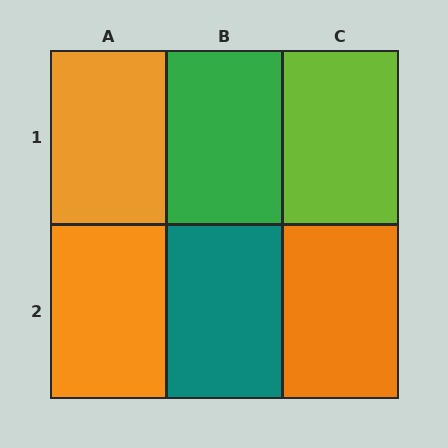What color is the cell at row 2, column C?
Orange.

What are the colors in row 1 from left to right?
Orange, green, lime.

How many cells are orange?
3 cells are orange.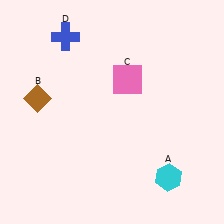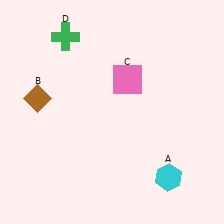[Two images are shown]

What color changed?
The cross (D) changed from blue in Image 1 to green in Image 2.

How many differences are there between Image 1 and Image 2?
There is 1 difference between the two images.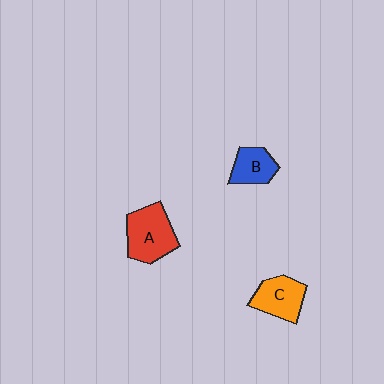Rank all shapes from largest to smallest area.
From largest to smallest: A (red), C (orange), B (blue).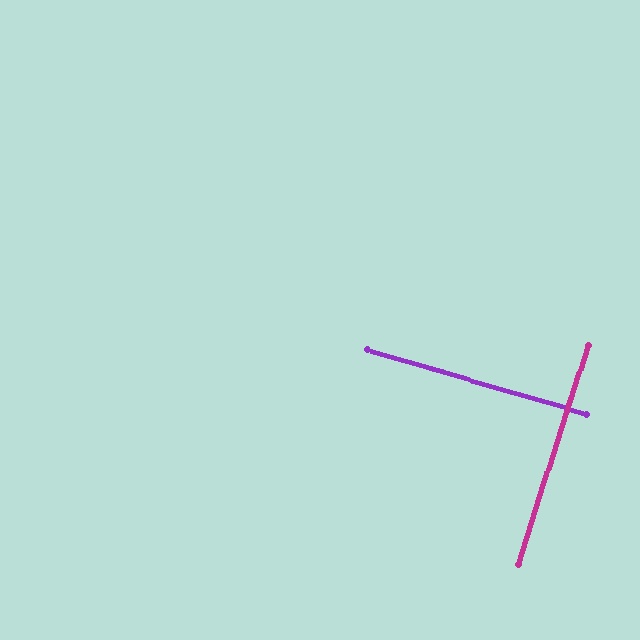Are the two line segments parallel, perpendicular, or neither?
Perpendicular — they meet at approximately 89°.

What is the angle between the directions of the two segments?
Approximately 89 degrees.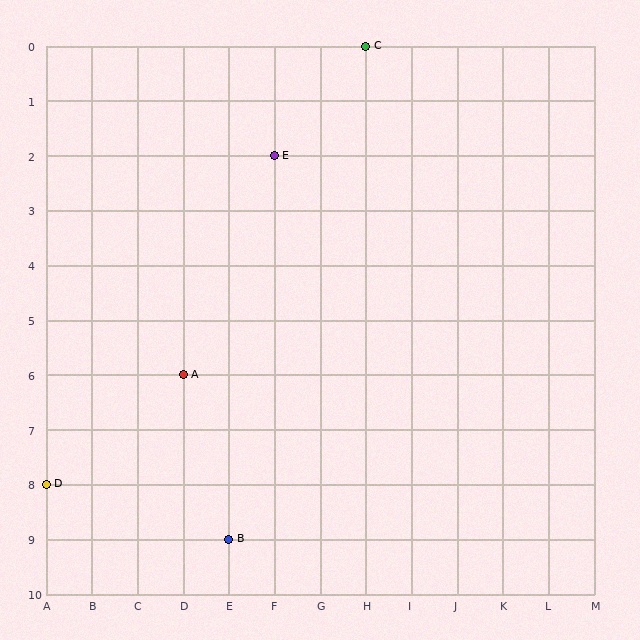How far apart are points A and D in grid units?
Points A and D are 3 columns and 2 rows apart (about 3.6 grid units diagonally).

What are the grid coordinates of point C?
Point C is at grid coordinates (H, 0).